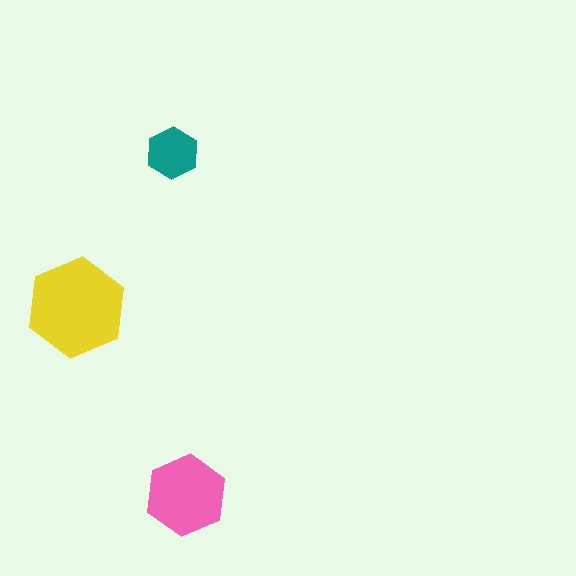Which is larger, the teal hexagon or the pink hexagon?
The pink one.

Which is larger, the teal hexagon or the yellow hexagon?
The yellow one.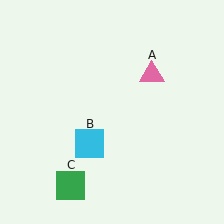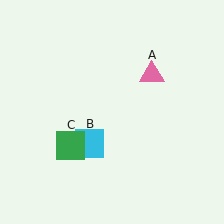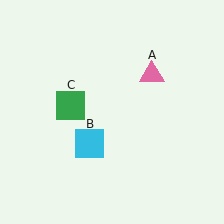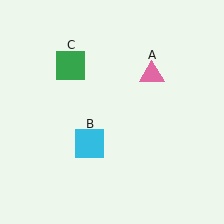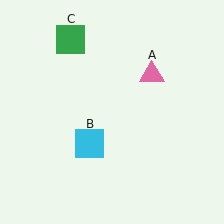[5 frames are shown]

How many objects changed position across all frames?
1 object changed position: green square (object C).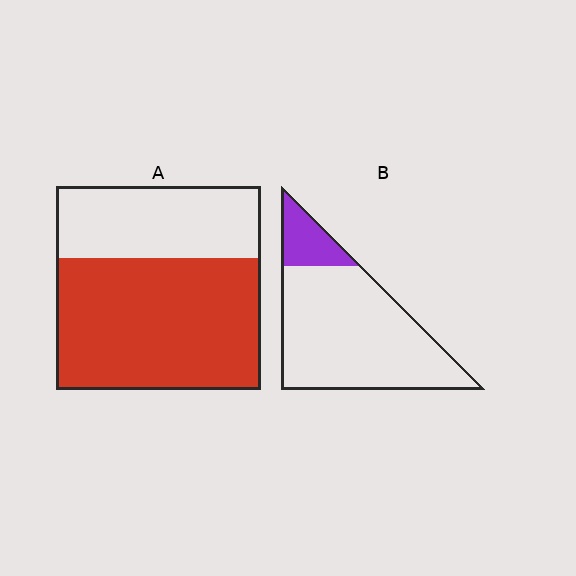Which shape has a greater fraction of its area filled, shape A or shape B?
Shape A.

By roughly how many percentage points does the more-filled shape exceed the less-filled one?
By roughly 50 percentage points (A over B).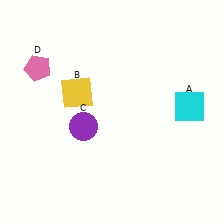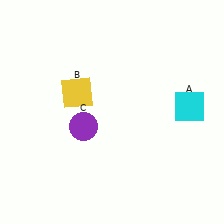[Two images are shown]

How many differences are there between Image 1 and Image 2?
There is 1 difference between the two images.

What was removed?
The pink pentagon (D) was removed in Image 2.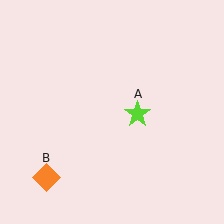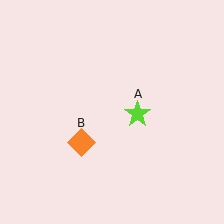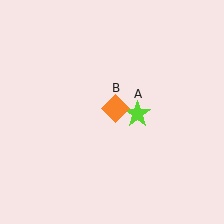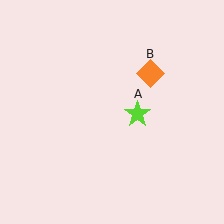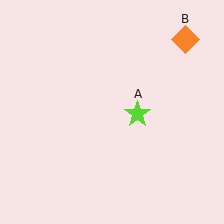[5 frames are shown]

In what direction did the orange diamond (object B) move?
The orange diamond (object B) moved up and to the right.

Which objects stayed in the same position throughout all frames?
Lime star (object A) remained stationary.